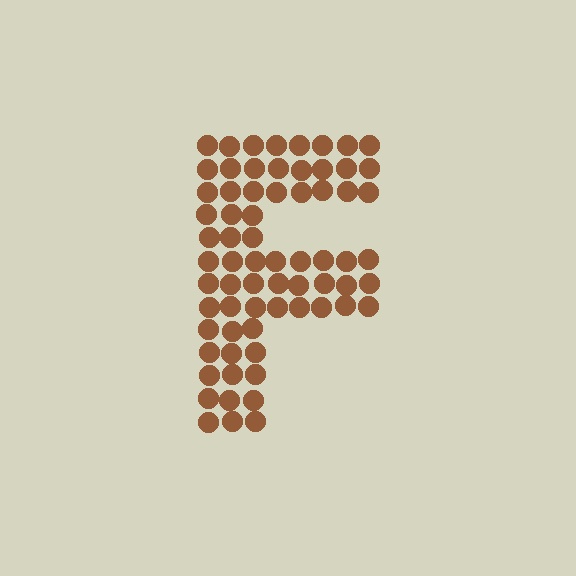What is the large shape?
The large shape is the letter F.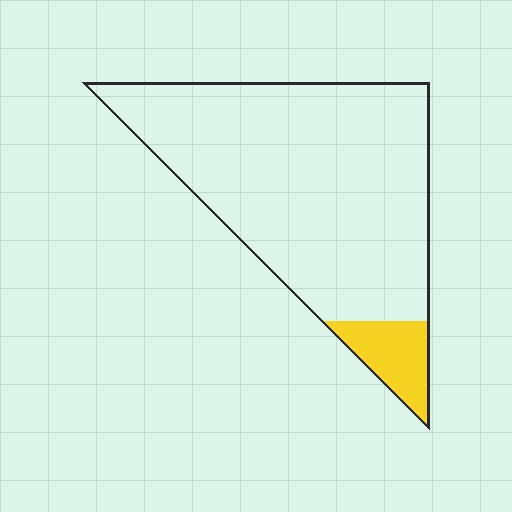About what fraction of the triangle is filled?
About one tenth (1/10).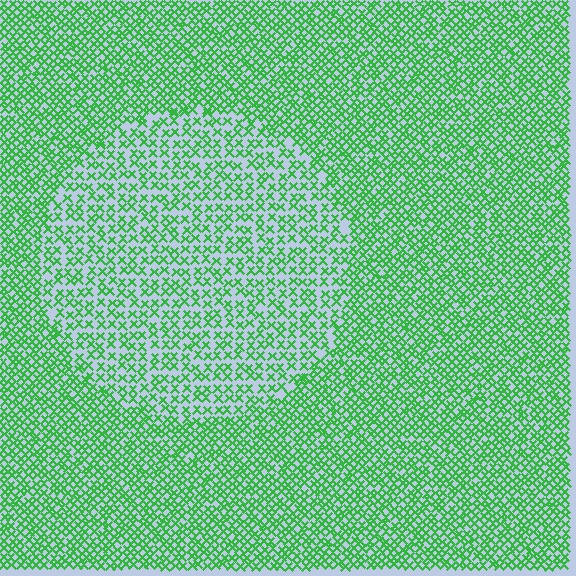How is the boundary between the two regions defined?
The boundary is defined by a change in element density (approximately 1.7x ratio). All elements are the same color, size, and shape.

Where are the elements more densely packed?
The elements are more densely packed outside the circle boundary.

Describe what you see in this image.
The image contains small green elements arranged at two different densities. A circle-shaped region is visible where the elements are less densely packed than the surrounding area.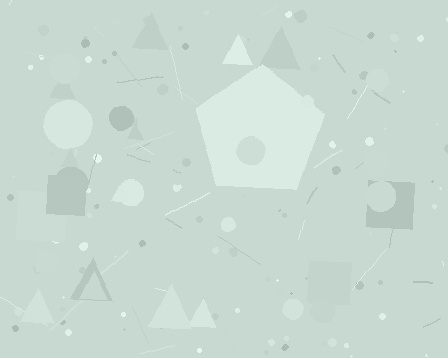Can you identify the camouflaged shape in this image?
The camouflaged shape is a pentagon.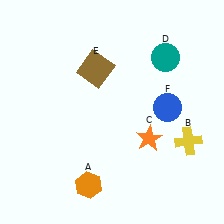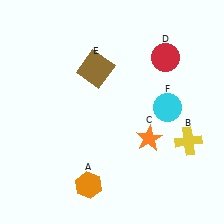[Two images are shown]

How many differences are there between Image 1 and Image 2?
There are 2 differences between the two images.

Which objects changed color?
D changed from teal to red. F changed from blue to cyan.